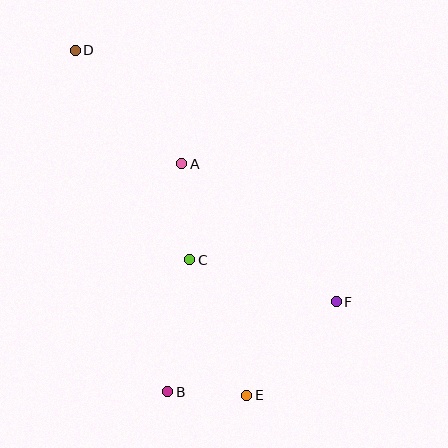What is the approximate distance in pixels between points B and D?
The distance between B and D is approximately 354 pixels.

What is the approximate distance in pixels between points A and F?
The distance between A and F is approximately 207 pixels.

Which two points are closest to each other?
Points B and E are closest to each other.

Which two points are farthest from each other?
Points D and E are farthest from each other.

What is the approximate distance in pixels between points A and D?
The distance between A and D is approximately 155 pixels.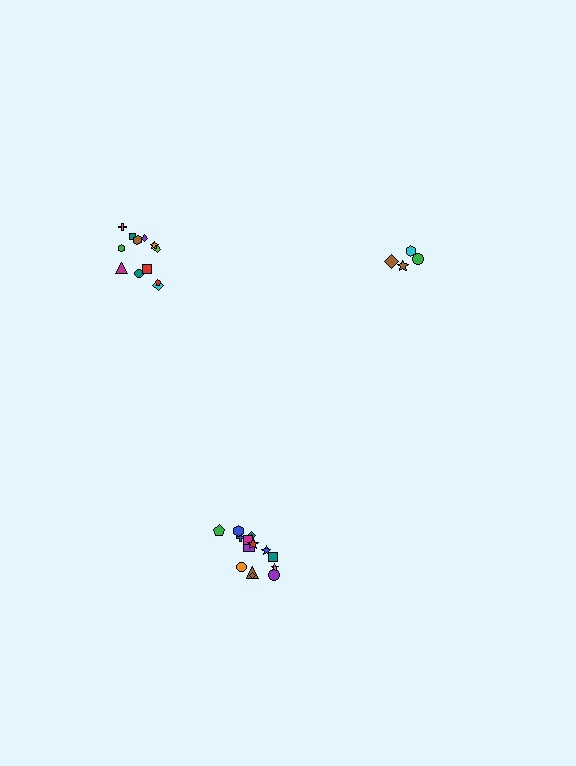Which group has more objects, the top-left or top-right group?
The top-left group.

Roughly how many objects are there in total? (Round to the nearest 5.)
Roughly 30 objects in total.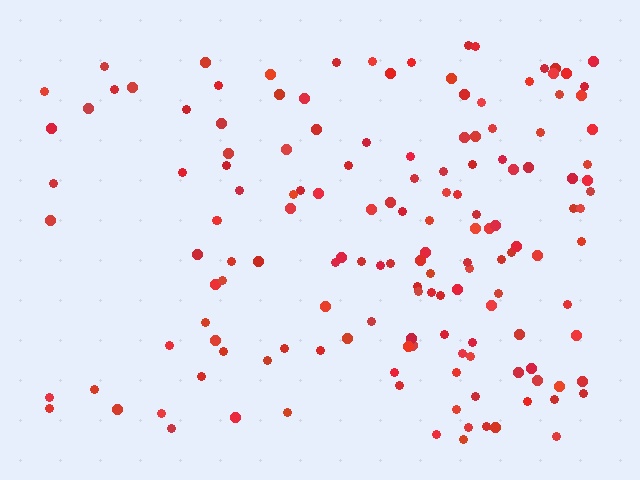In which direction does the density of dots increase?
From left to right, with the right side densest.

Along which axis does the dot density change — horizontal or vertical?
Horizontal.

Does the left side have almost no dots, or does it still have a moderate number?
Still a moderate number, just noticeably fewer than the right.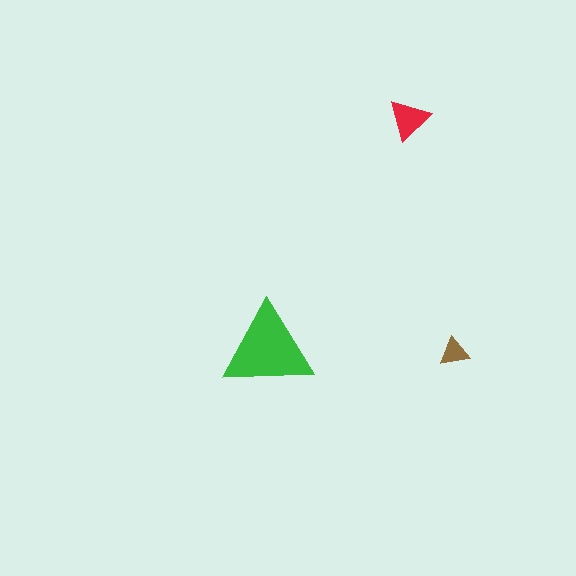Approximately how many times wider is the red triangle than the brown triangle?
About 1.5 times wider.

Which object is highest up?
The red triangle is topmost.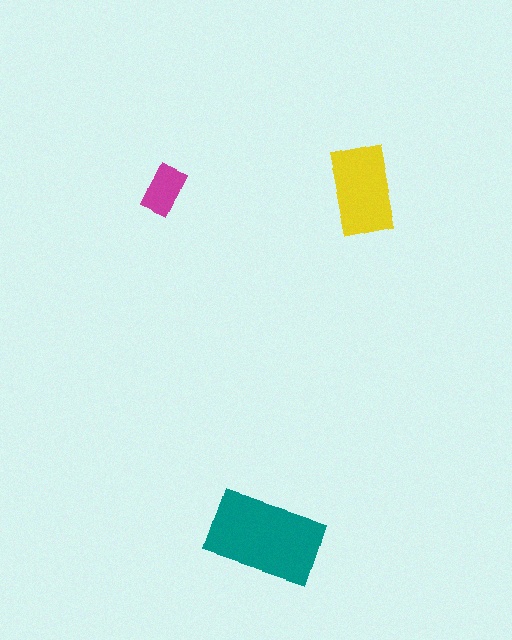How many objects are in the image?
There are 3 objects in the image.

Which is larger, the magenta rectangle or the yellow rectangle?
The yellow one.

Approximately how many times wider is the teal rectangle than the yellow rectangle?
About 1.5 times wider.